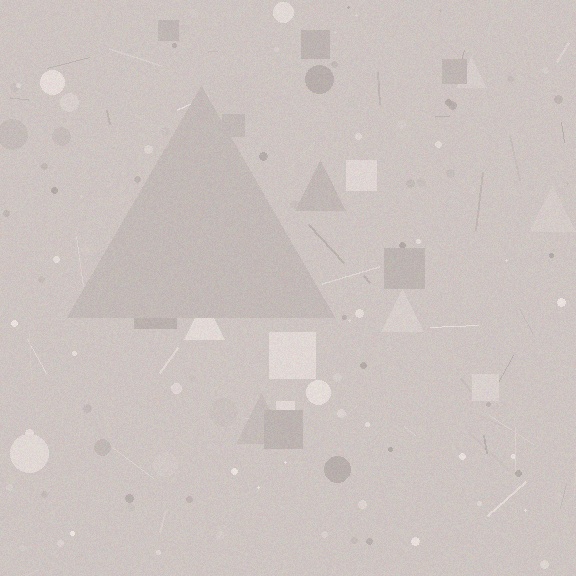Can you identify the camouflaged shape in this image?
The camouflaged shape is a triangle.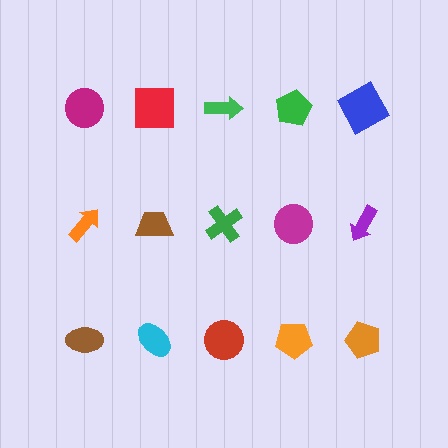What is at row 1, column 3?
A green arrow.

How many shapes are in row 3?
5 shapes.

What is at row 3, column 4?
An orange pentagon.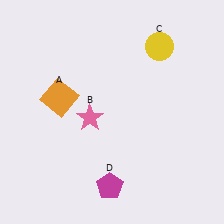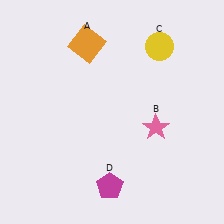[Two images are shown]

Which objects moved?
The objects that moved are: the orange square (A), the pink star (B).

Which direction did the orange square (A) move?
The orange square (A) moved up.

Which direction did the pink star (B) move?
The pink star (B) moved right.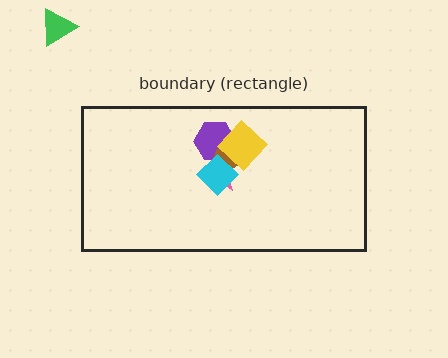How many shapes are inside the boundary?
5 inside, 1 outside.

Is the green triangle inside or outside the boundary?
Outside.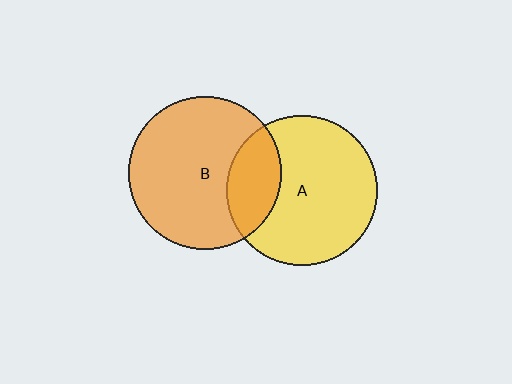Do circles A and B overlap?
Yes.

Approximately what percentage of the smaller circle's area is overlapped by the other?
Approximately 25%.